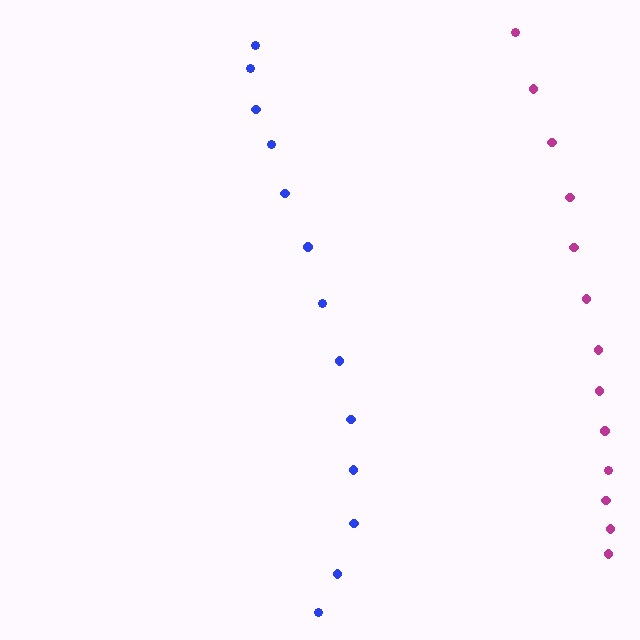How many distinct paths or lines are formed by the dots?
There are 2 distinct paths.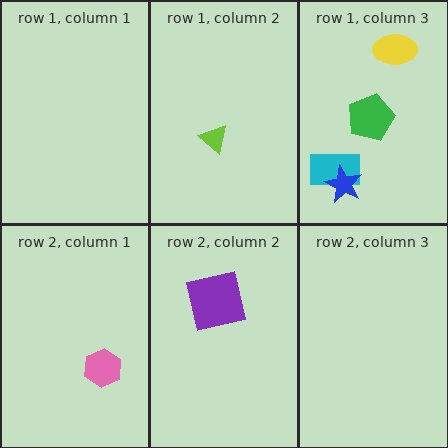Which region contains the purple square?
The row 2, column 2 region.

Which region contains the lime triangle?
The row 1, column 2 region.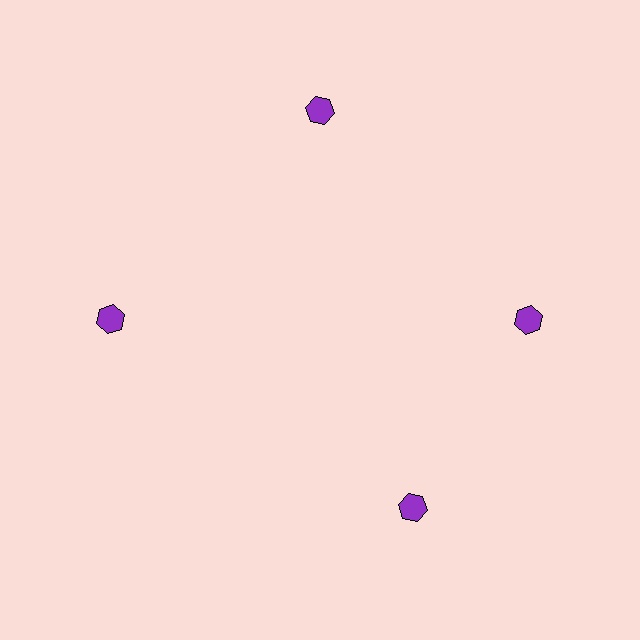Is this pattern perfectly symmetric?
No. The 4 purple hexagons are arranged in a ring, but one element near the 6 o'clock position is rotated out of alignment along the ring, breaking the 4-fold rotational symmetry.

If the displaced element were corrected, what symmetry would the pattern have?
It would have 4-fold rotational symmetry — the pattern would map onto itself every 90 degrees.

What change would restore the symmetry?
The symmetry would be restored by rotating it back into even spacing with its neighbors so that all 4 hexagons sit at equal angles and equal distance from the center.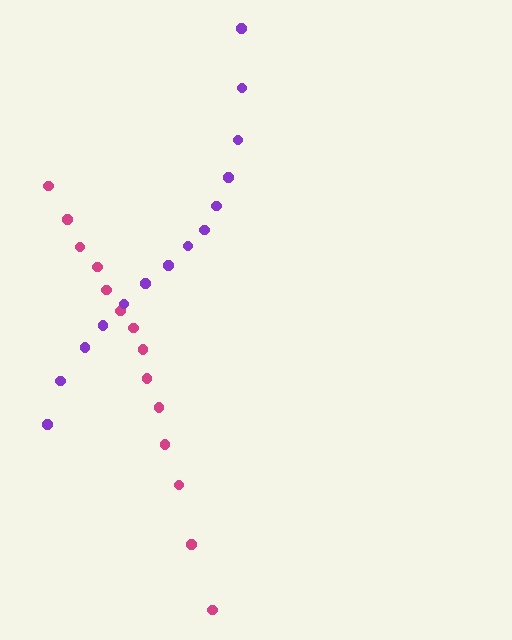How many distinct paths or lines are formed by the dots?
There are 2 distinct paths.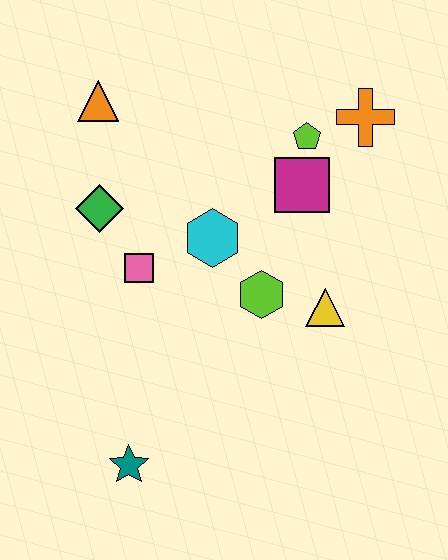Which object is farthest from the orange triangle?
The teal star is farthest from the orange triangle.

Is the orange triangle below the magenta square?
No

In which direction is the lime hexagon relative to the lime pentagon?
The lime hexagon is below the lime pentagon.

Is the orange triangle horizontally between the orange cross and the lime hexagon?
No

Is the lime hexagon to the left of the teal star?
No